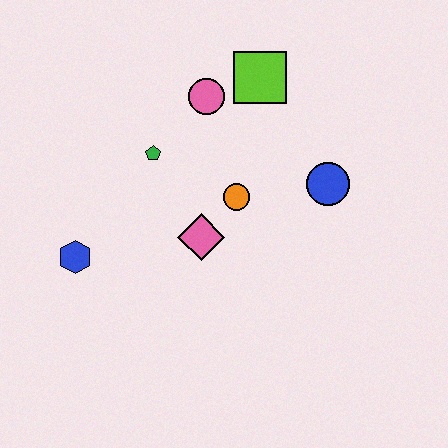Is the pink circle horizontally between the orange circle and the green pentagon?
Yes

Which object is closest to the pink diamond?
The orange circle is closest to the pink diamond.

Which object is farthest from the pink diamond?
The lime square is farthest from the pink diamond.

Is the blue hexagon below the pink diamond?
Yes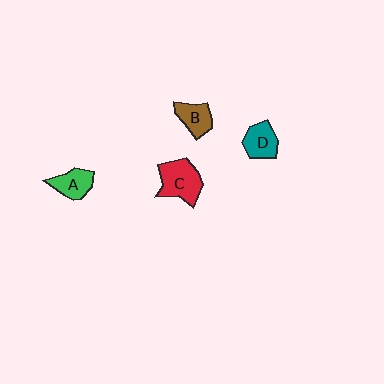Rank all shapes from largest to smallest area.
From largest to smallest: C (red), D (teal), A (green), B (brown).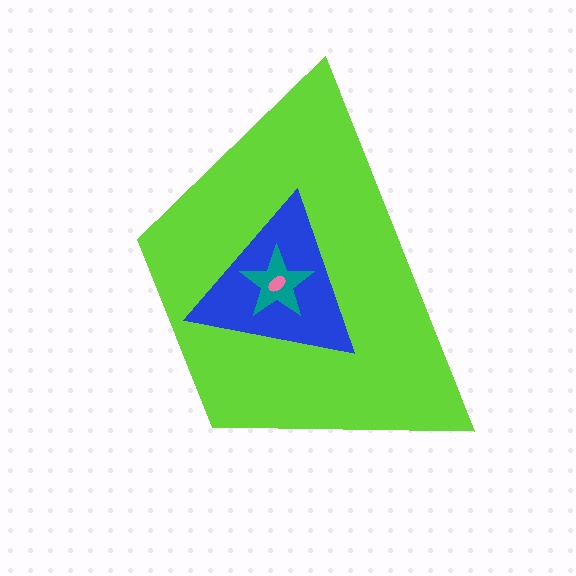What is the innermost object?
The pink ellipse.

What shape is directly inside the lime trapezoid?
The blue triangle.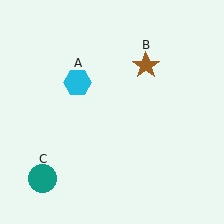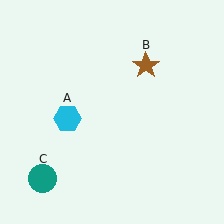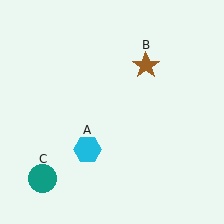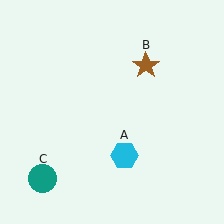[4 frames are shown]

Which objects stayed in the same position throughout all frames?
Brown star (object B) and teal circle (object C) remained stationary.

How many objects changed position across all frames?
1 object changed position: cyan hexagon (object A).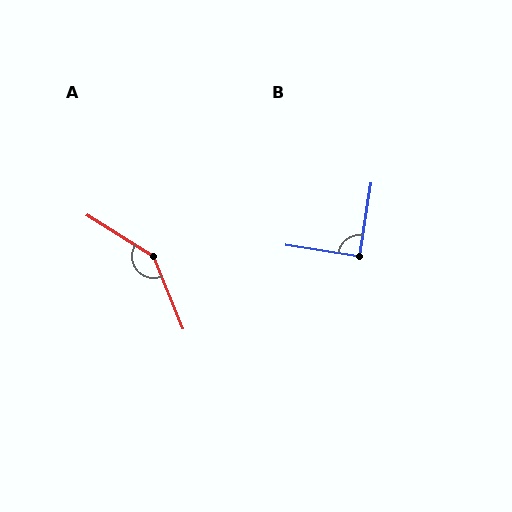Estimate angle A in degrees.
Approximately 144 degrees.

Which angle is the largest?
A, at approximately 144 degrees.